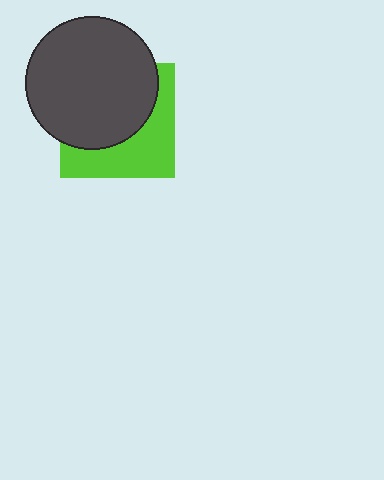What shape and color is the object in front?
The object in front is a dark gray circle.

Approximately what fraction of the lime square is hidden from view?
Roughly 57% of the lime square is hidden behind the dark gray circle.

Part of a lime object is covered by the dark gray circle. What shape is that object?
It is a square.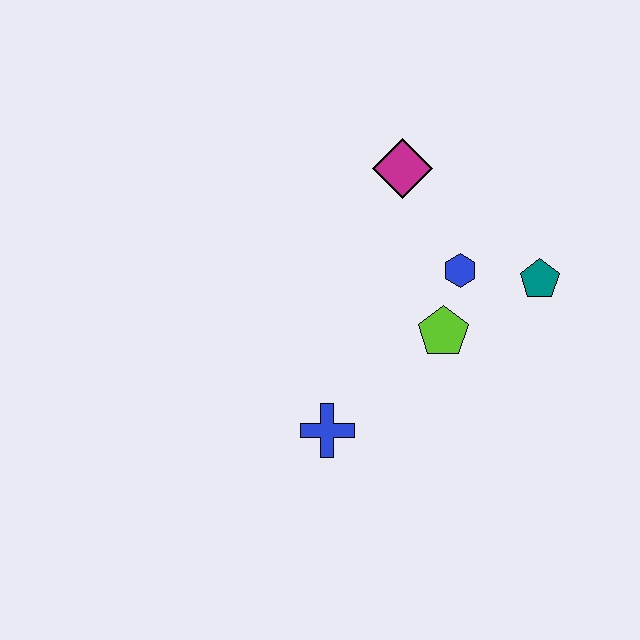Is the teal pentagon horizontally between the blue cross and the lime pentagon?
No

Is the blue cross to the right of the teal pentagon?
No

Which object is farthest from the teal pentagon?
The blue cross is farthest from the teal pentagon.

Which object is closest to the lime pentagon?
The blue hexagon is closest to the lime pentagon.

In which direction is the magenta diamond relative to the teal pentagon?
The magenta diamond is to the left of the teal pentagon.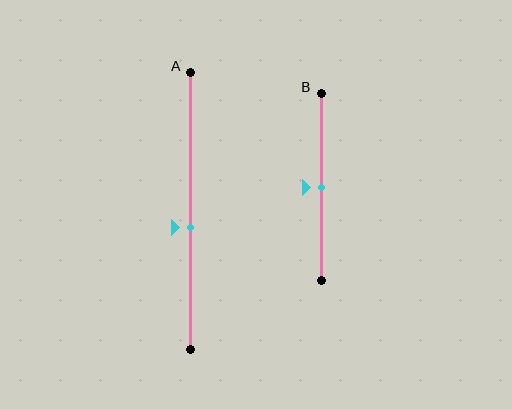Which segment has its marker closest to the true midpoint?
Segment B has its marker closest to the true midpoint.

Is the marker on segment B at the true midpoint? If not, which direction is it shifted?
Yes, the marker on segment B is at the true midpoint.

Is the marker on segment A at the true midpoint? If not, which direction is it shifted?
No, the marker on segment A is shifted downward by about 6% of the segment length.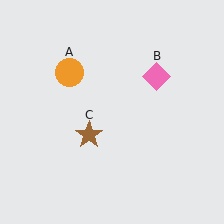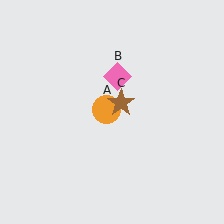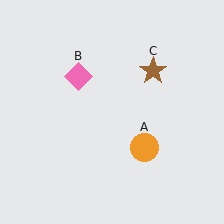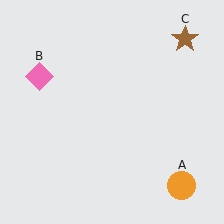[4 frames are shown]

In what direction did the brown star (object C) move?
The brown star (object C) moved up and to the right.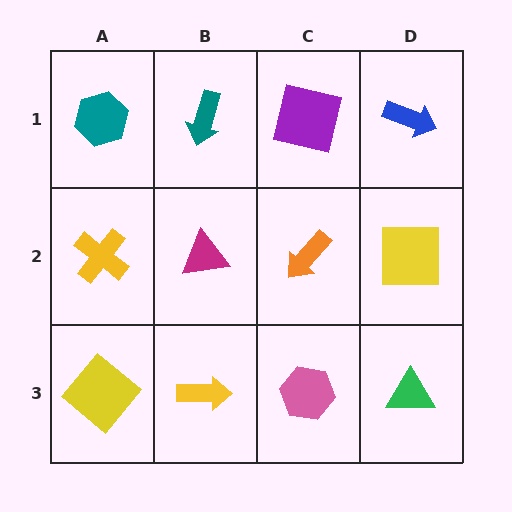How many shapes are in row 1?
4 shapes.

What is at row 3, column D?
A green triangle.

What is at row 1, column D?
A blue arrow.